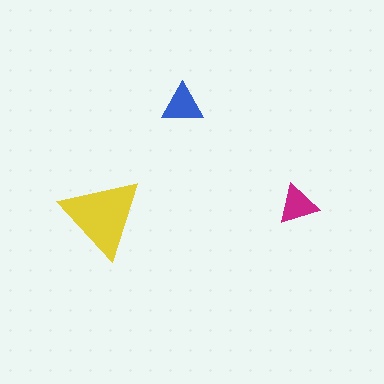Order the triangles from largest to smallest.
the yellow one, the blue one, the magenta one.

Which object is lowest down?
The yellow triangle is bottommost.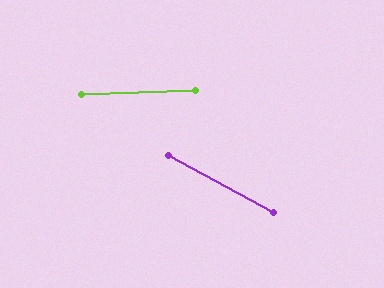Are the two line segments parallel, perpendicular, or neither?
Neither parallel nor perpendicular — they differ by about 30°.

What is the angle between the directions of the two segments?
Approximately 30 degrees.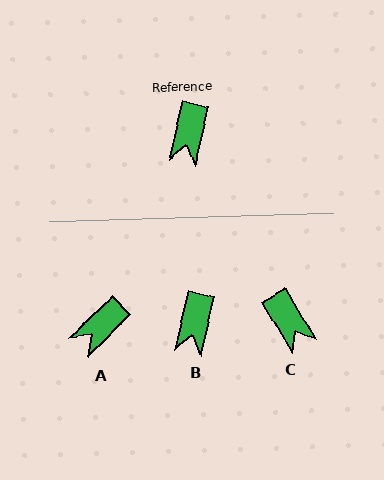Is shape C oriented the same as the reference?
No, it is off by about 44 degrees.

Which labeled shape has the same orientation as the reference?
B.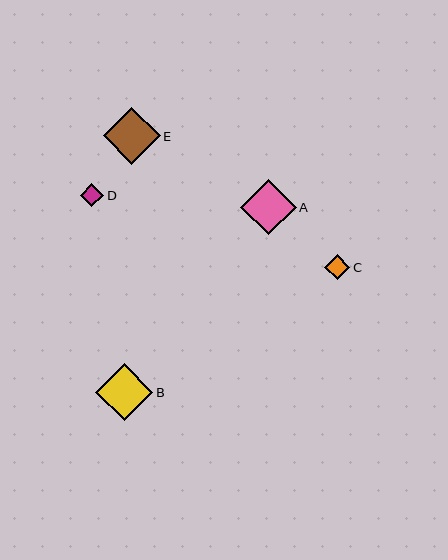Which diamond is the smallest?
Diamond D is the smallest with a size of approximately 23 pixels.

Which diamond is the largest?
Diamond B is the largest with a size of approximately 57 pixels.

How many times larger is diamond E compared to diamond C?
Diamond E is approximately 2.3 times the size of diamond C.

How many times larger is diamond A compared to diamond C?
Diamond A is approximately 2.2 times the size of diamond C.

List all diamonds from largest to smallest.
From largest to smallest: B, E, A, C, D.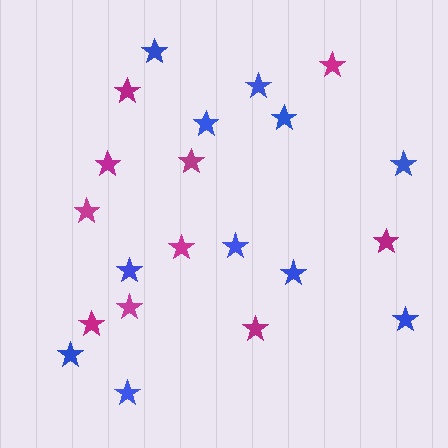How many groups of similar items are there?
There are 2 groups: one group of magenta stars (10) and one group of blue stars (11).